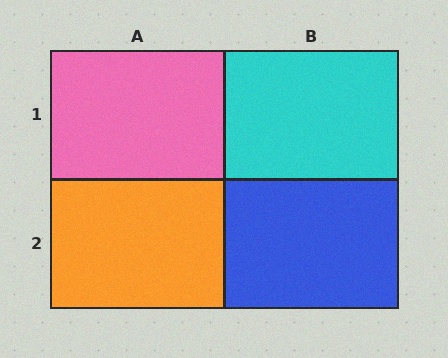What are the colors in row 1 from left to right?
Pink, cyan.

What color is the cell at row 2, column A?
Orange.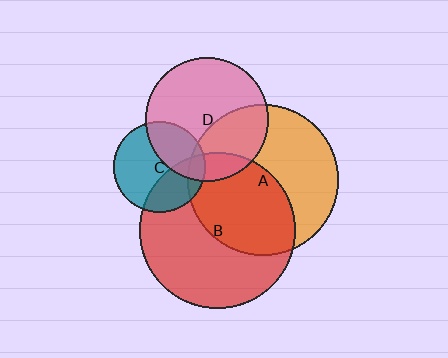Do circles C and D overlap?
Yes.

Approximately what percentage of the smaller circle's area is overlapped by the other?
Approximately 35%.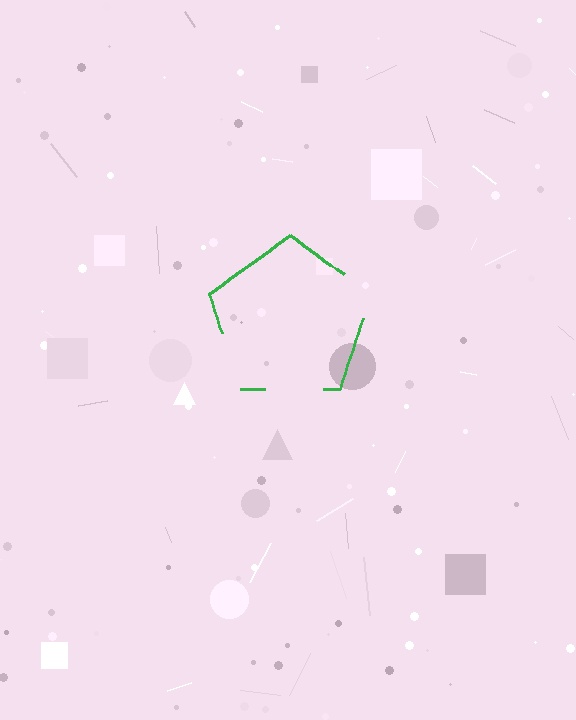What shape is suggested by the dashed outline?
The dashed outline suggests a pentagon.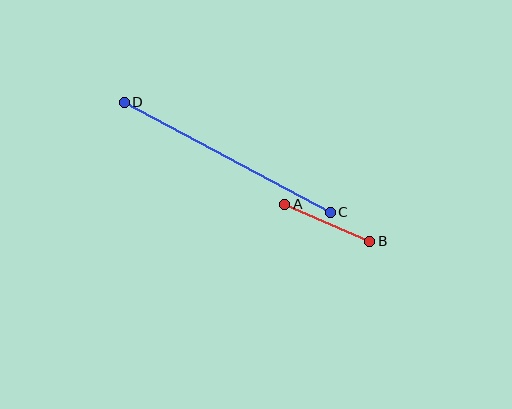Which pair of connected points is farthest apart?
Points C and D are farthest apart.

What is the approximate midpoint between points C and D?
The midpoint is at approximately (227, 157) pixels.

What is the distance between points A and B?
The distance is approximately 93 pixels.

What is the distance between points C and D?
The distance is approximately 233 pixels.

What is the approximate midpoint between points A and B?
The midpoint is at approximately (327, 223) pixels.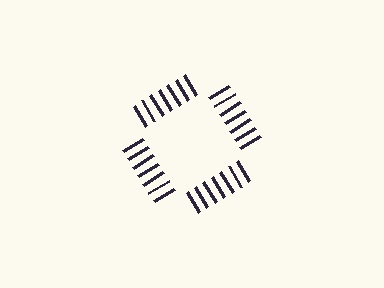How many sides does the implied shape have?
4 sides — the line-ends trace a square.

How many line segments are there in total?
28 — 7 along each of the 4 edges.